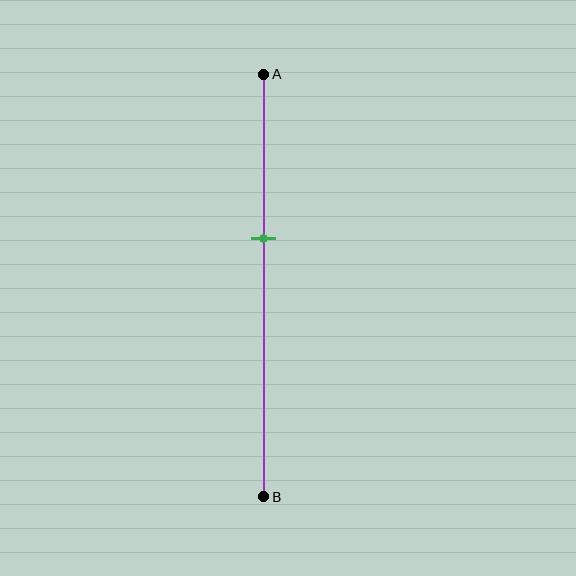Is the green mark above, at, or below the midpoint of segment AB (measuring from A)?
The green mark is above the midpoint of segment AB.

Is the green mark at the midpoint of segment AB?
No, the mark is at about 40% from A, not at the 50% midpoint.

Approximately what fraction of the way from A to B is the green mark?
The green mark is approximately 40% of the way from A to B.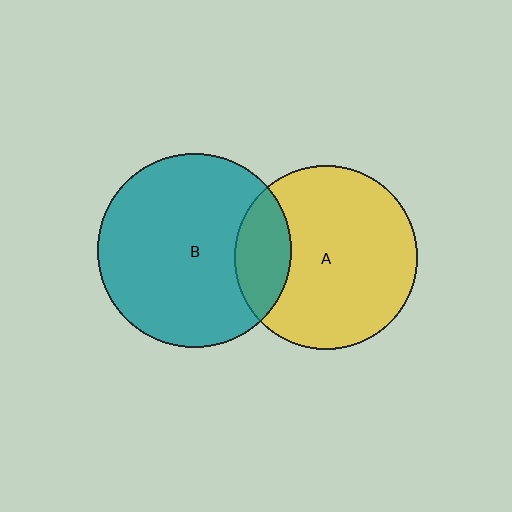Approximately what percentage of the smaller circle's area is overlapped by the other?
Approximately 20%.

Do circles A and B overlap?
Yes.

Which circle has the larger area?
Circle B (teal).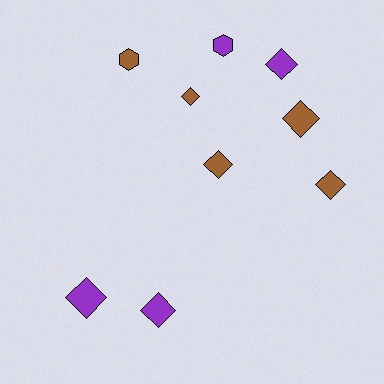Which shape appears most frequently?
Diamond, with 7 objects.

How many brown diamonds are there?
There are 4 brown diamonds.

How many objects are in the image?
There are 9 objects.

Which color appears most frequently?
Brown, with 5 objects.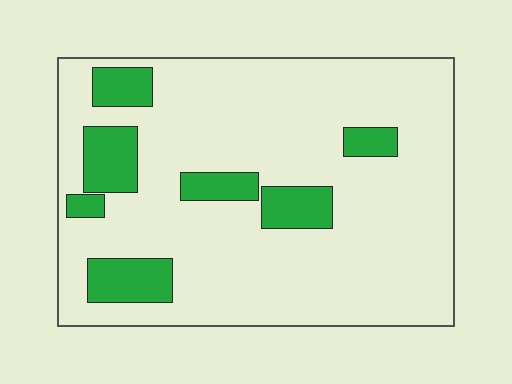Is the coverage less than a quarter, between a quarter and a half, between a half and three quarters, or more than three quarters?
Less than a quarter.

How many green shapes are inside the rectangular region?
7.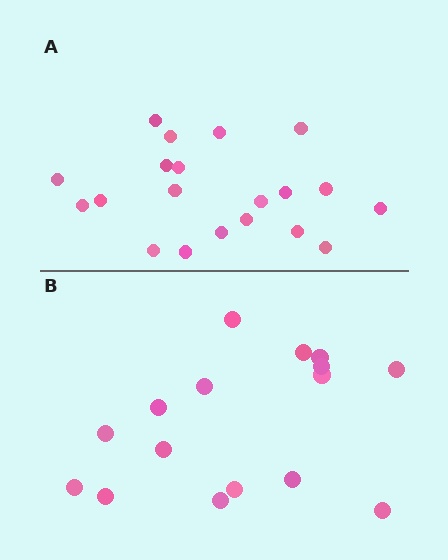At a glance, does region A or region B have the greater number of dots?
Region A (the top region) has more dots.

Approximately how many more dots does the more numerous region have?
Region A has about 4 more dots than region B.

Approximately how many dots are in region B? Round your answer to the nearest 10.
About 20 dots. (The exact count is 16, which rounds to 20.)